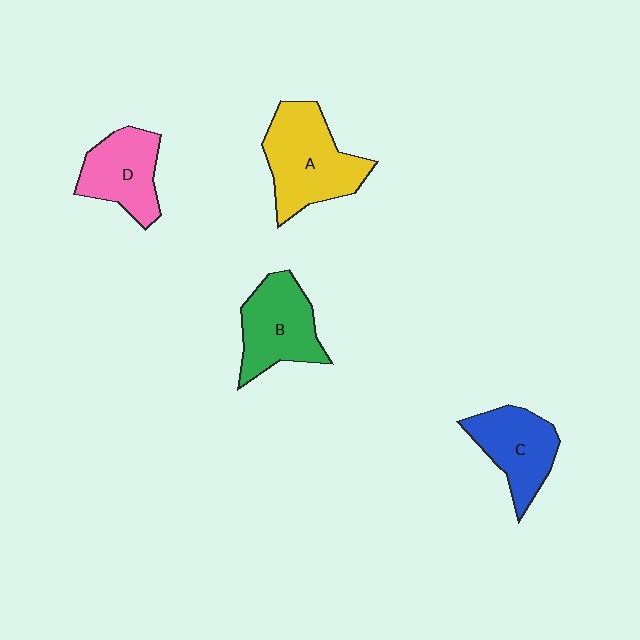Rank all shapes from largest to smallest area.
From largest to smallest: A (yellow), B (green), C (blue), D (pink).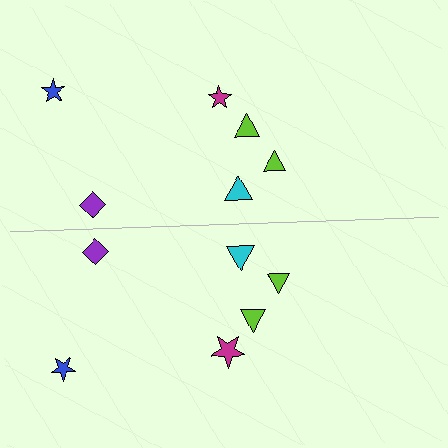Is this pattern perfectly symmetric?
No, the pattern is not perfectly symmetric. The magenta star on the bottom side has a different size than its mirror counterpart.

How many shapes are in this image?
There are 12 shapes in this image.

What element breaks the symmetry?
The magenta star on the bottom side has a different size than its mirror counterpart.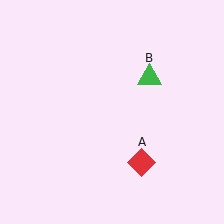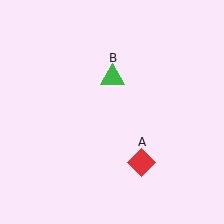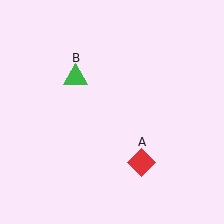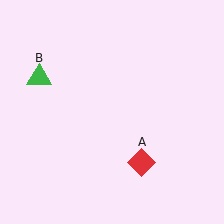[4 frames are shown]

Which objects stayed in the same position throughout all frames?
Red diamond (object A) remained stationary.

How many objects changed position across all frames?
1 object changed position: green triangle (object B).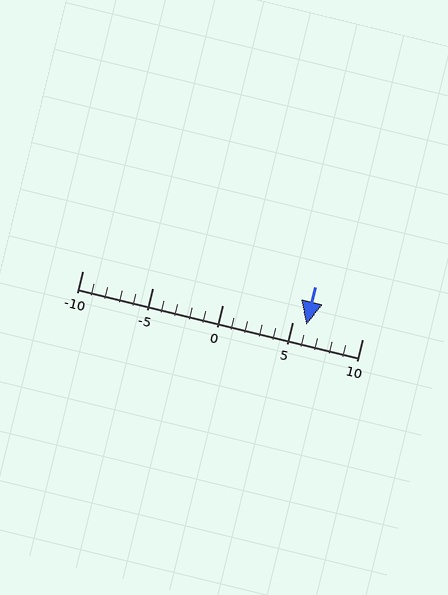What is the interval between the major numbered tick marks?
The major tick marks are spaced 5 units apart.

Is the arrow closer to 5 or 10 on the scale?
The arrow is closer to 5.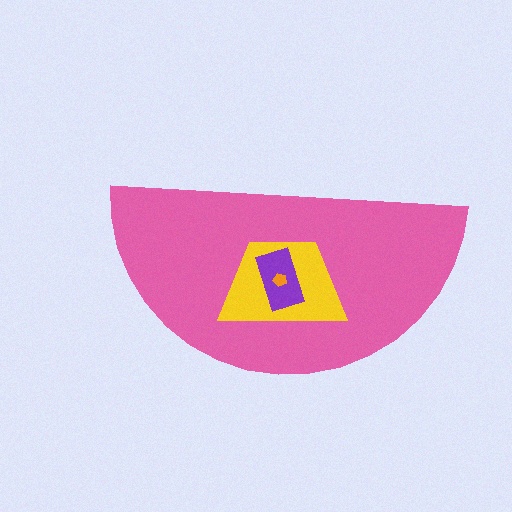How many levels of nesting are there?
4.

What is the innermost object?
The orange pentagon.